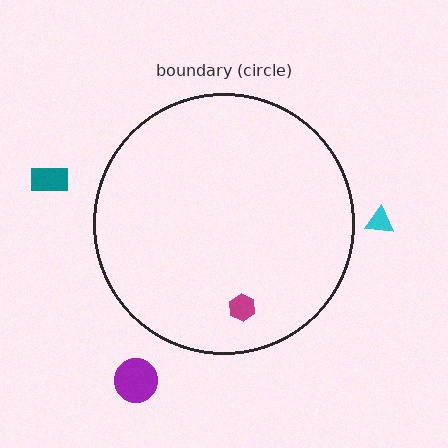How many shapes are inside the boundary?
1 inside, 3 outside.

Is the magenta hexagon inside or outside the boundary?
Inside.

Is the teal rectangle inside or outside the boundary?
Outside.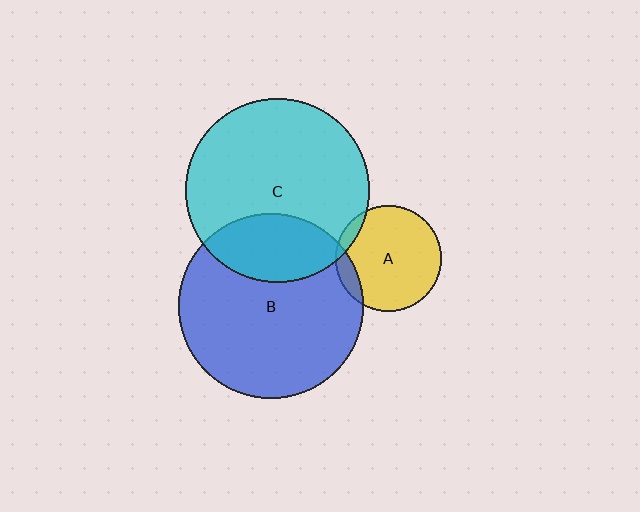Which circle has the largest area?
Circle B (blue).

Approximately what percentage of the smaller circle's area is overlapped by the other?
Approximately 10%.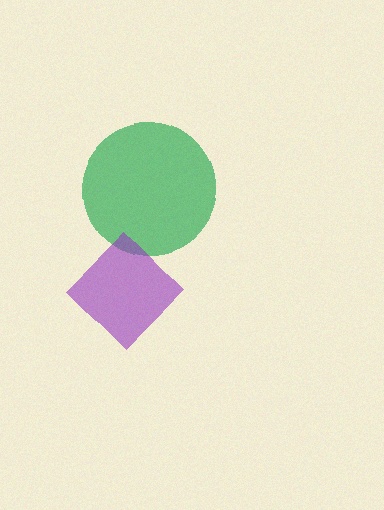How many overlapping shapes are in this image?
There are 2 overlapping shapes in the image.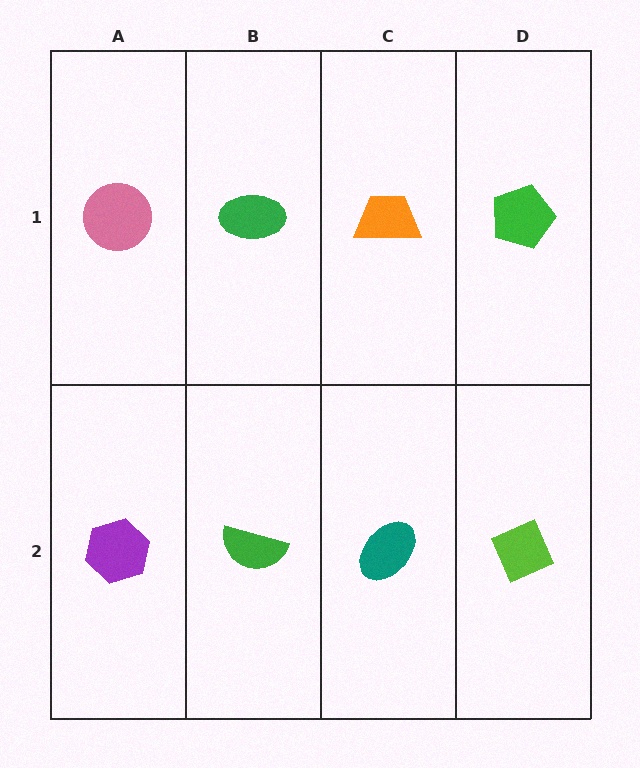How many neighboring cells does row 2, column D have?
2.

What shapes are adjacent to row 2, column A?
A pink circle (row 1, column A), a green semicircle (row 2, column B).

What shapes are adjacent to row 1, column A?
A purple hexagon (row 2, column A), a green ellipse (row 1, column B).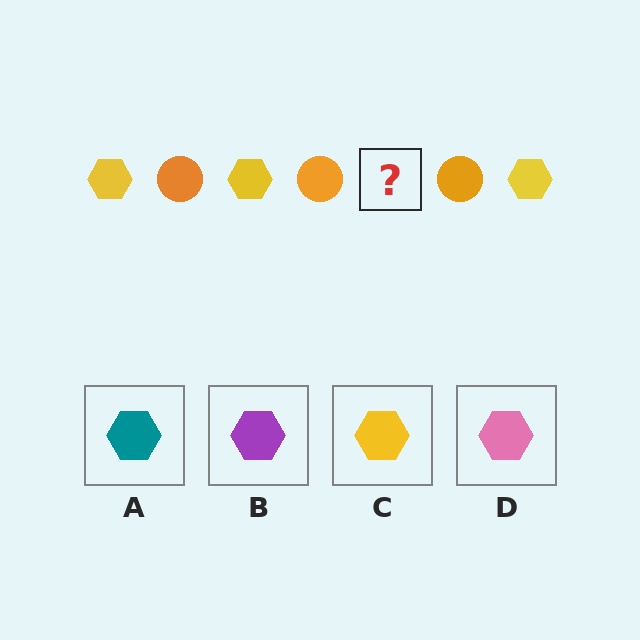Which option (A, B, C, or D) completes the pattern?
C.